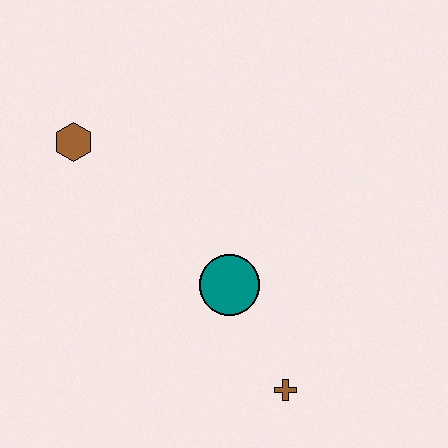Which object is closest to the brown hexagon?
The teal circle is closest to the brown hexagon.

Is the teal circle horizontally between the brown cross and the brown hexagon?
Yes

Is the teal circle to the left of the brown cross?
Yes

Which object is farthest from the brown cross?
The brown hexagon is farthest from the brown cross.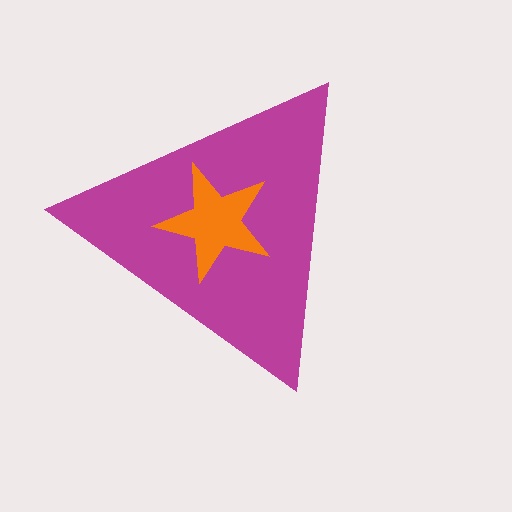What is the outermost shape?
The magenta triangle.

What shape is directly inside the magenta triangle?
The orange star.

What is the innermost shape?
The orange star.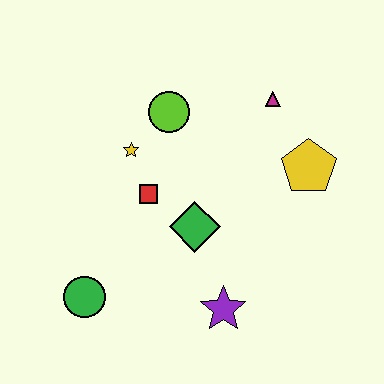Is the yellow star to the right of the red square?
No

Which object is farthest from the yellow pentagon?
The green circle is farthest from the yellow pentagon.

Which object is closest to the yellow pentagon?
The magenta triangle is closest to the yellow pentagon.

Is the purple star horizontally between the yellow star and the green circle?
No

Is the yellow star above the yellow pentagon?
Yes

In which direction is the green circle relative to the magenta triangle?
The green circle is below the magenta triangle.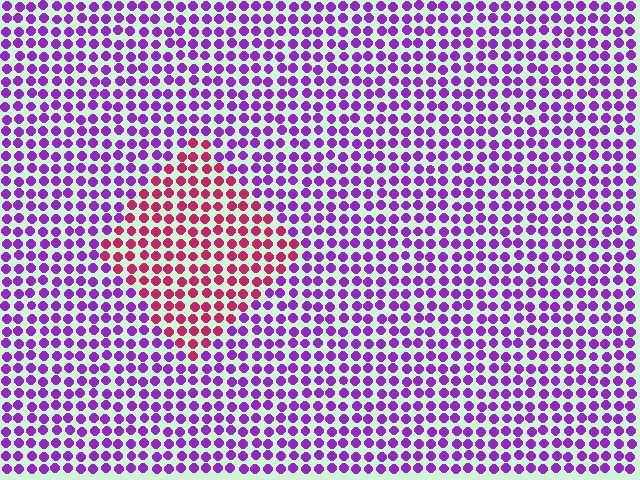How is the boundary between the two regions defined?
The boundary is defined purely by a slight shift in hue (about 53 degrees). Spacing, size, and orientation are identical on both sides.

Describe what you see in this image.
The image is filled with small purple elements in a uniform arrangement. A diamond-shaped region is visible where the elements are tinted to a slightly different hue, forming a subtle color boundary.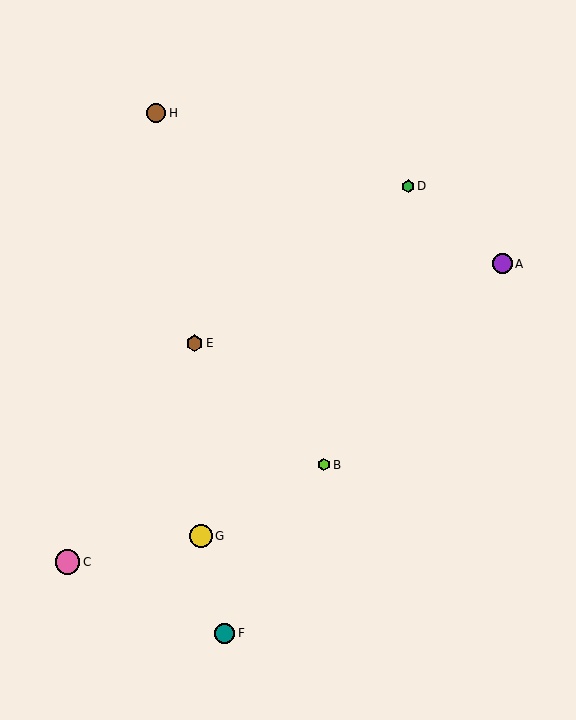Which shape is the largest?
The pink circle (labeled C) is the largest.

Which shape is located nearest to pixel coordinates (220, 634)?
The teal circle (labeled F) at (225, 633) is nearest to that location.